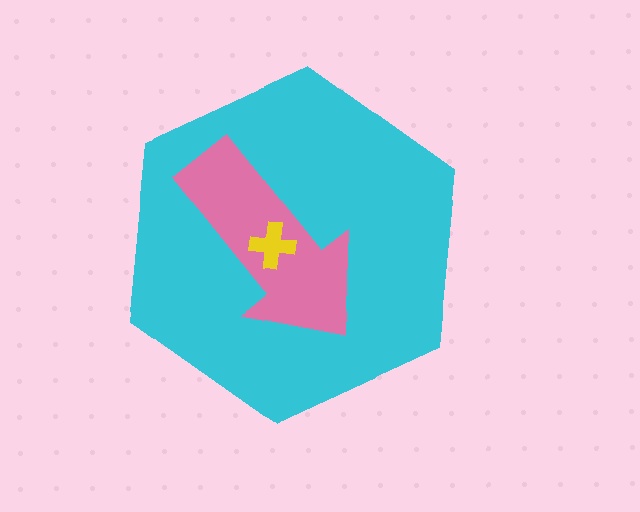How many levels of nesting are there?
3.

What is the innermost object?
The yellow cross.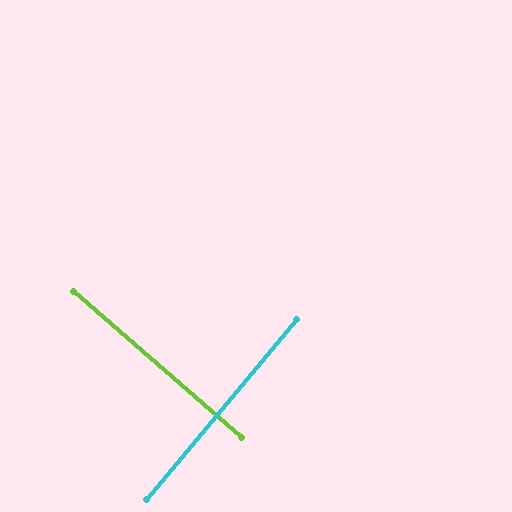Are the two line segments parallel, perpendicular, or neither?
Perpendicular — they meet at approximately 89°.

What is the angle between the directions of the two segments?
Approximately 89 degrees.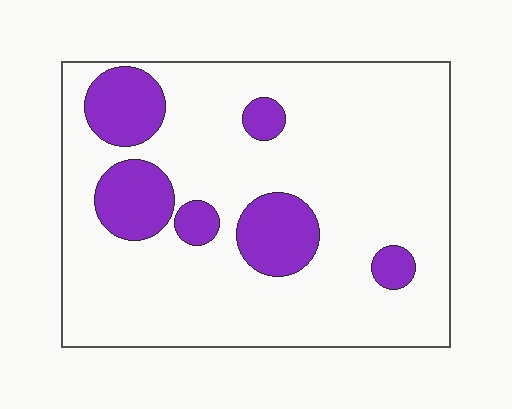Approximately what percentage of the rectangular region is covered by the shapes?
Approximately 20%.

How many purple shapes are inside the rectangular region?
6.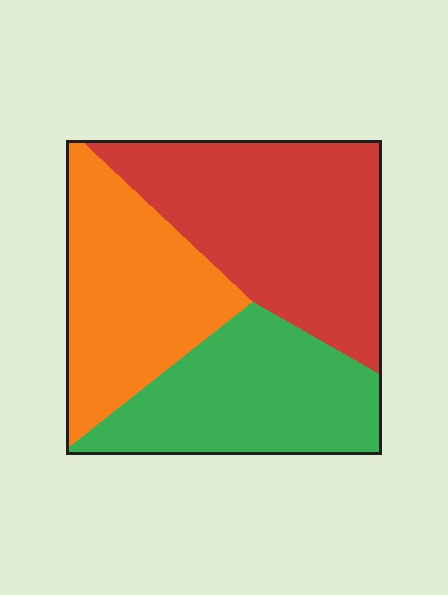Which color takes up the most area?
Red, at roughly 40%.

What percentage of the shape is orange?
Orange takes up about one third (1/3) of the shape.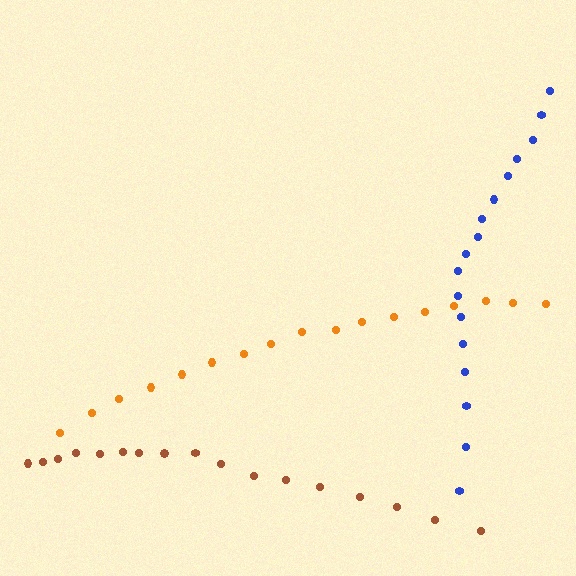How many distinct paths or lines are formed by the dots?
There are 3 distinct paths.